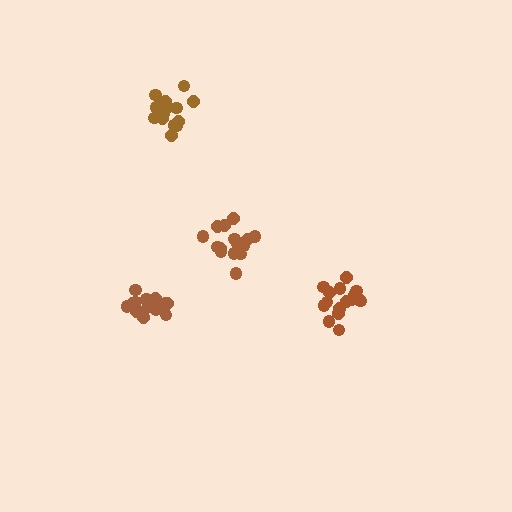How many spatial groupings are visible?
There are 4 spatial groupings.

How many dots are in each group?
Group 1: 15 dots, Group 2: 18 dots, Group 3: 18 dots, Group 4: 15 dots (66 total).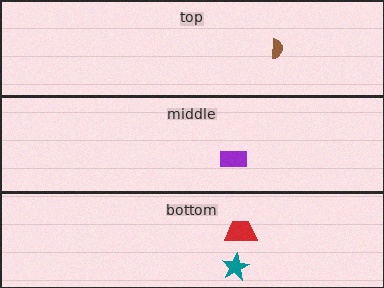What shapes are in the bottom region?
The red trapezoid, the teal star.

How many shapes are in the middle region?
1.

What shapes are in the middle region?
The purple rectangle.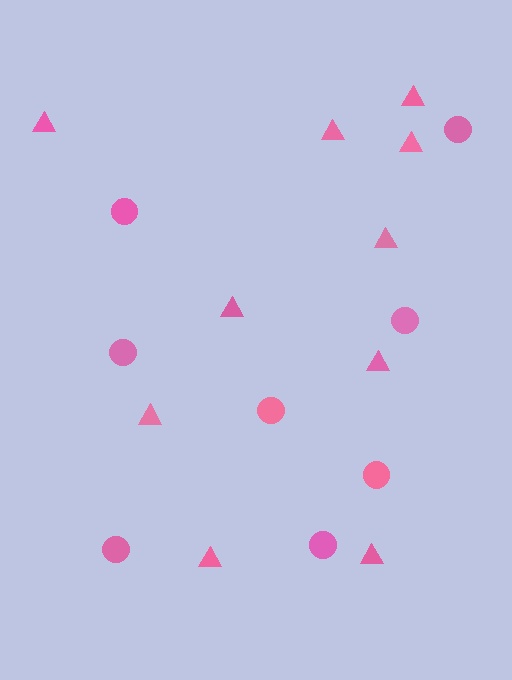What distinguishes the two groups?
There are 2 groups: one group of circles (8) and one group of triangles (10).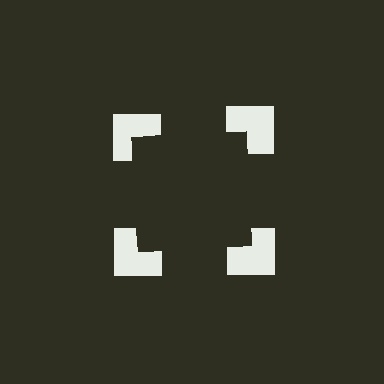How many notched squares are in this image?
There are 4 — one at each vertex of the illusory square.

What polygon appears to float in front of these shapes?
An illusory square — its edges are inferred from the aligned wedge cuts in the notched squares, not physically drawn.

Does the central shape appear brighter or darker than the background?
It typically appears slightly darker than the background, even though no actual brightness change is drawn.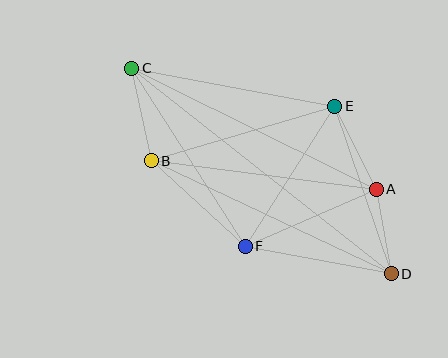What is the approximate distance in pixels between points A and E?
The distance between A and E is approximately 93 pixels.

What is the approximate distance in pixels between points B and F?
The distance between B and F is approximately 127 pixels.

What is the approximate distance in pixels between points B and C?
The distance between B and C is approximately 94 pixels.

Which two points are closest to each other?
Points A and D are closest to each other.